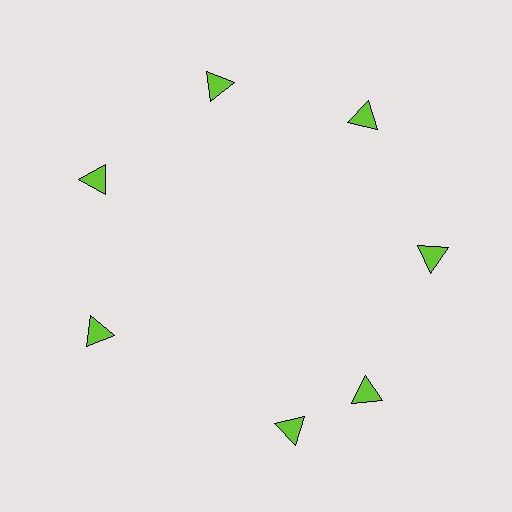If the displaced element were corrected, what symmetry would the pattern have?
It would have 7-fold rotational symmetry — the pattern would map onto itself every 51 degrees.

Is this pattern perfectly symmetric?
No. The 7 lime triangles are arranged in a ring, but one element near the 6 o'clock position is rotated out of alignment along the ring, breaking the 7-fold rotational symmetry.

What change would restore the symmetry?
The symmetry would be restored by rotating it back into even spacing with its neighbors so that all 7 triangles sit at equal angles and equal distance from the center.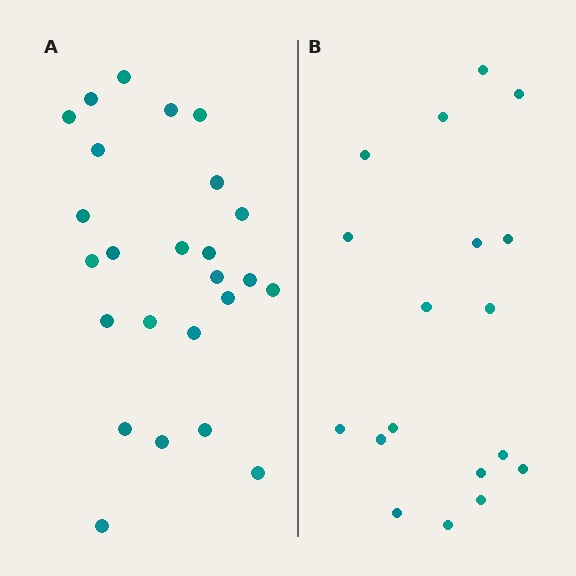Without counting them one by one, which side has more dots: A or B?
Region A (the left region) has more dots.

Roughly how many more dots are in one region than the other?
Region A has roughly 8 or so more dots than region B.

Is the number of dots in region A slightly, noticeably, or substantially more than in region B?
Region A has noticeably more, but not dramatically so. The ratio is roughly 1.4 to 1.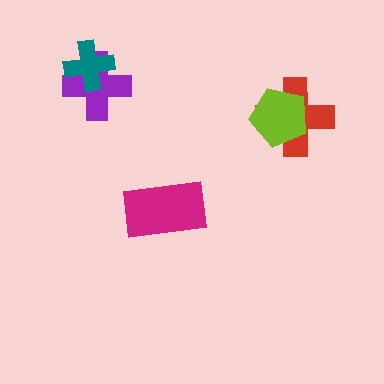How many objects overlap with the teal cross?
1 object overlaps with the teal cross.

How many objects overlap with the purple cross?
1 object overlaps with the purple cross.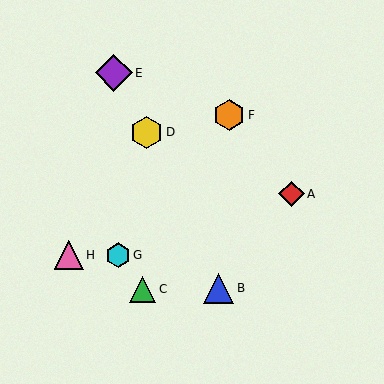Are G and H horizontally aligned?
Yes, both are at y≈255.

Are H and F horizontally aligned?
No, H is at y≈255 and F is at y≈115.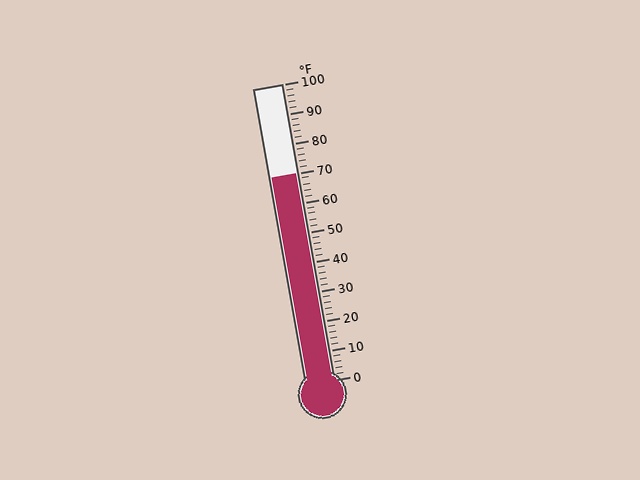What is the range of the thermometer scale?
The thermometer scale ranges from 0°F to 100°F.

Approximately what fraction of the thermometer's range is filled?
The thermometer is filled to approximately 70% of its range.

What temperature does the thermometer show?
The thermometer shows approximately 70°F.